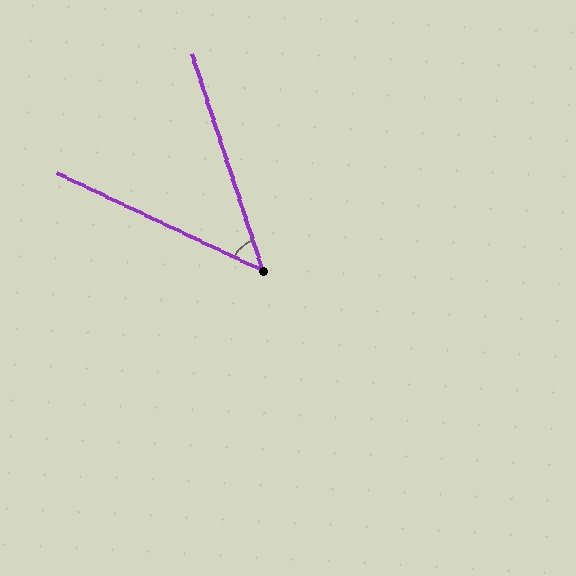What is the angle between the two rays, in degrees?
Approximately 46 degrees.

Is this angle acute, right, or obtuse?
It is acute.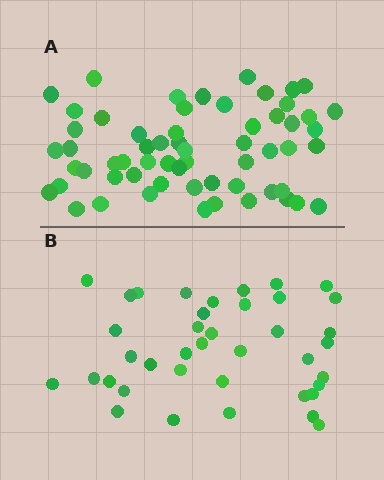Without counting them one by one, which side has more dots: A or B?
Region A (the top region) has more dots.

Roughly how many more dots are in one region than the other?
Region A has approximately 20 more dots than region B.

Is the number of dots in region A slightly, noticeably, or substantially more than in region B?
Region A has substantially more. The ratio is roughly 1.5 to 1.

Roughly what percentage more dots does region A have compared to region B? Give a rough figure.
About 55% more.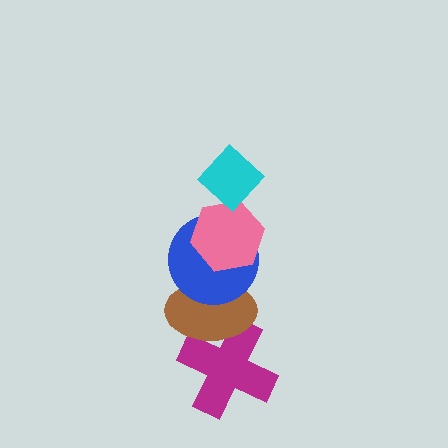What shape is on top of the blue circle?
The pink hexagon is on top of the blue circle.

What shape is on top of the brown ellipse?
The blue circle is on top of the brown ellipse.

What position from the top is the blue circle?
The blue circle is 3rd from the top.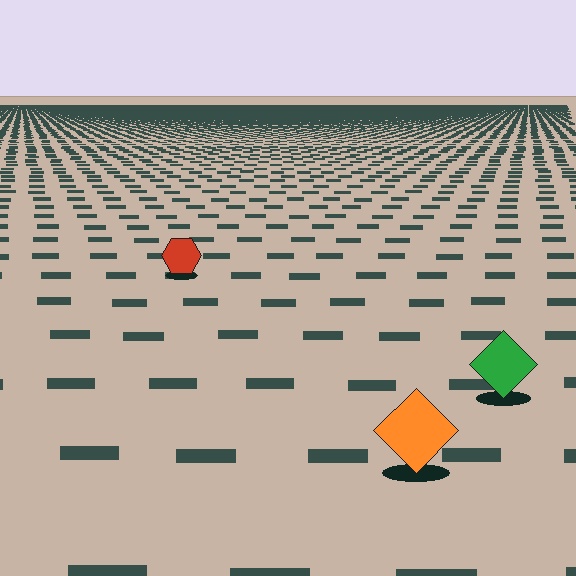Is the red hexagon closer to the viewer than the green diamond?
No. The green diamond is closer — you can tell from the texture gradient: the ground texture is coarser near it.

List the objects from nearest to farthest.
From nearest to farthest: the orange diamond, the green diamond, the red hexagon.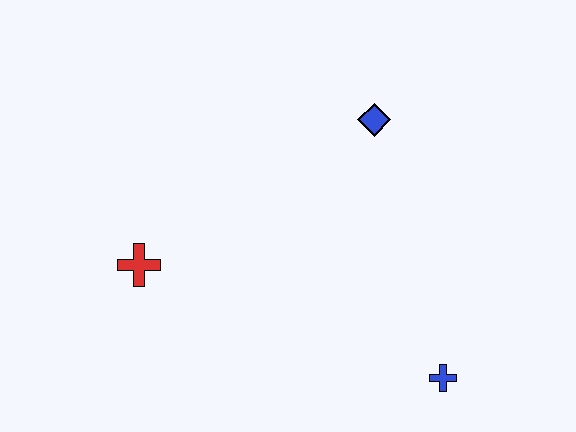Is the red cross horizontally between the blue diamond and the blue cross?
No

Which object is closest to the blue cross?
The blue diamond is closest to the blue cross.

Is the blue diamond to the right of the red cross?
Yes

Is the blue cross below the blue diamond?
Yes